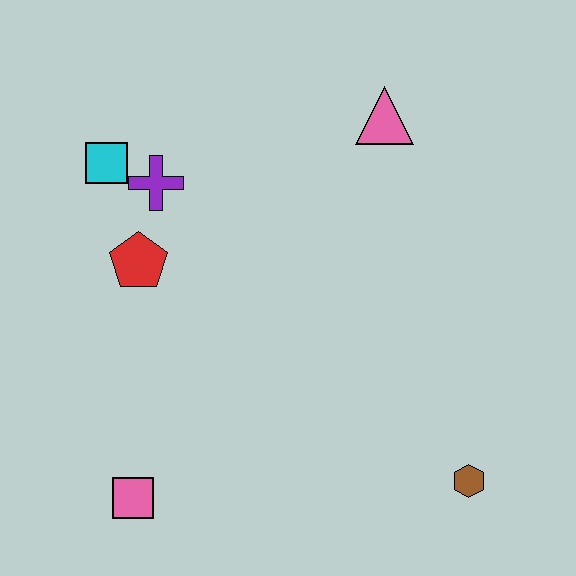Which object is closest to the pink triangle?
The purple cross is closest to the pink triangle.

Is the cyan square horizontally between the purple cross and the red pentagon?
No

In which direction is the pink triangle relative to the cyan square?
The pink triangle is to the right of the cyan square.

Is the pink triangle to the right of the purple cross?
Yes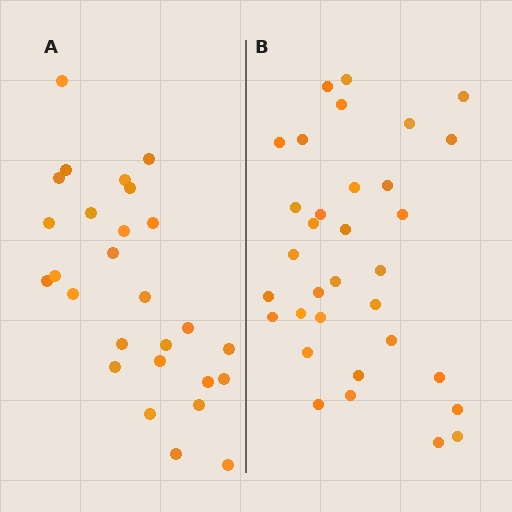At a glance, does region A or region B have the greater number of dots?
Region B (the right region) has more dots.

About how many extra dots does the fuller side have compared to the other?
Region B has about 6 more dots than region A.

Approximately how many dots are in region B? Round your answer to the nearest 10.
About 30 dots. (The exact count is 33, which rounds to 30.)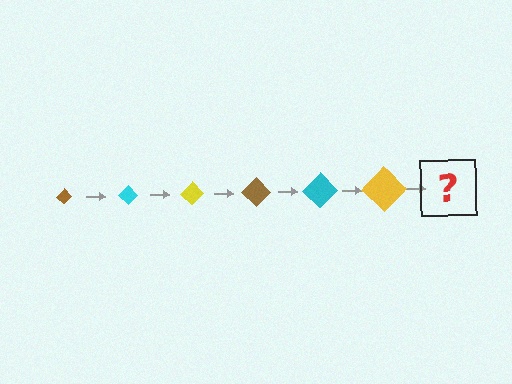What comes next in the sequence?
The next element should be a brown diamond, larger than the previous one.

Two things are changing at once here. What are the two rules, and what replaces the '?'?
The two rules are that the diamond grows larger each step and the color cycles through brown, cyan, and yellow. The '?' should be a brown diamond, larger than the previous one.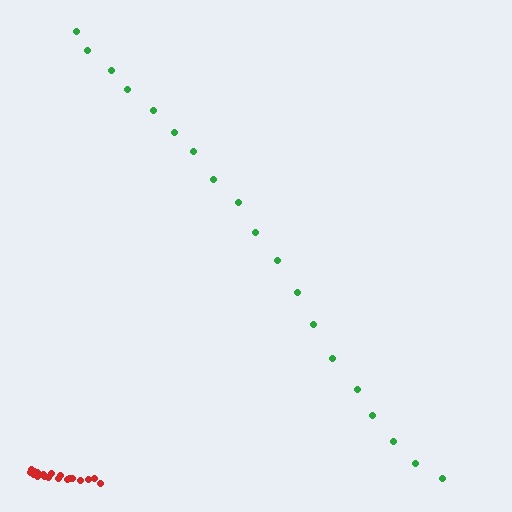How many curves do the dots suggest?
There are 2 distinct paths.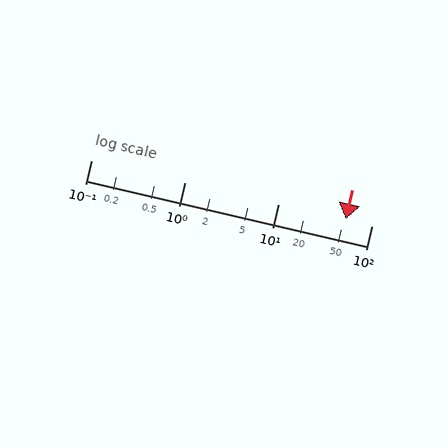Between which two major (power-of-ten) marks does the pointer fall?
The pointer is between 10 and 100.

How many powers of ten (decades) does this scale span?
The scale spans 3 decades, from 0.1 to 100.